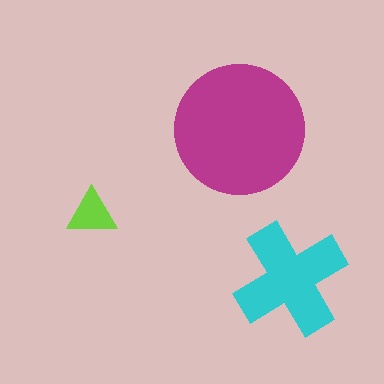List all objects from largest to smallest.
The magenta circle, the cyan cross, the lime triangle.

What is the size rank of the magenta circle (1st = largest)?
1st.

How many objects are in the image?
There are 3 objects in the image.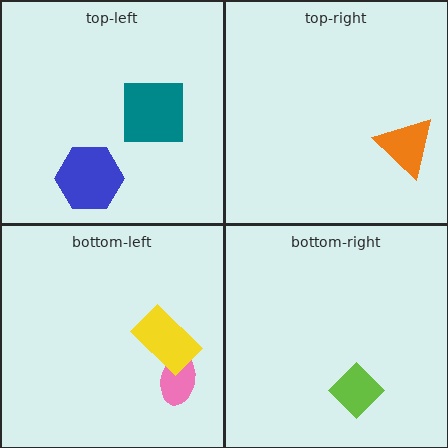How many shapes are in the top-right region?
1.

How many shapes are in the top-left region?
2.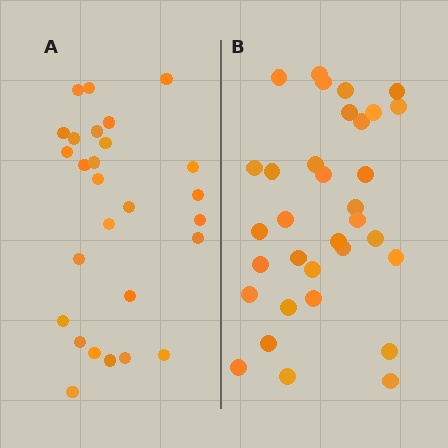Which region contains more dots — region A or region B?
Region B (the right region) has more dots.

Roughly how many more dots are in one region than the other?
Region B has about 6 more dots than region A.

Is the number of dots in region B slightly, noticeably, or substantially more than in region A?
Region B has only slightly more — the two regions are fairly close. The ratio is roughly 1.2 to 1.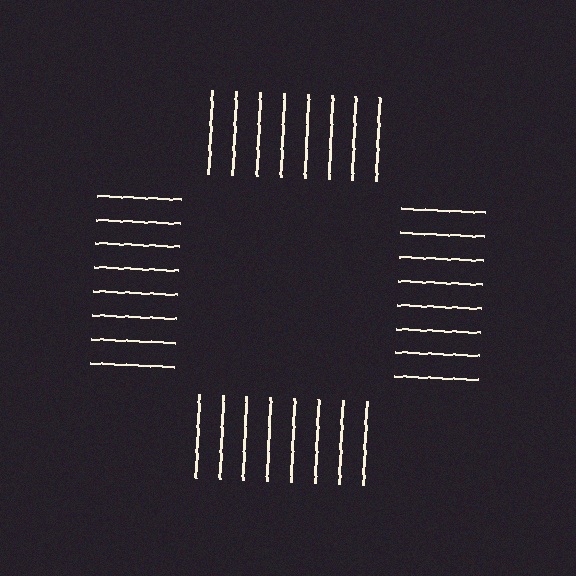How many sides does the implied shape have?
4 sides — the line-ends trace a square.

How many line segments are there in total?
32 — 8 along each of the 4 edges.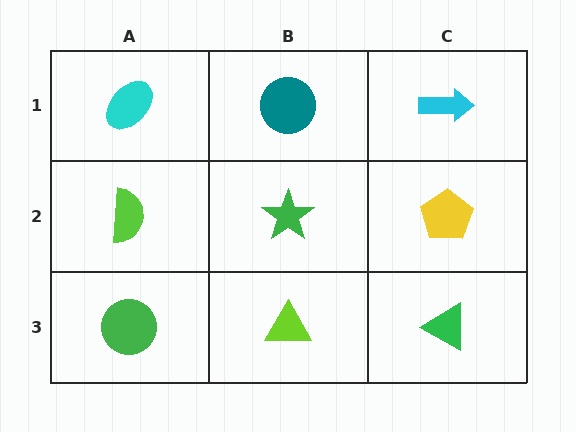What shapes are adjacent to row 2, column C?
A cyan arrow (row 1, column C), a green triangle (row 3, column C), a green star (row 2, column B).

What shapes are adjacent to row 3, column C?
A yellow pentagon (row 2, column C), a lime triangle (row 3, column B).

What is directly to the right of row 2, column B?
A yellow pentagon.